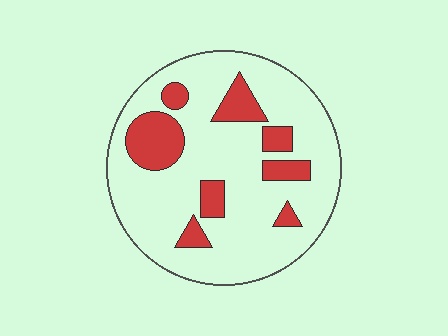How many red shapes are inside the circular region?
8.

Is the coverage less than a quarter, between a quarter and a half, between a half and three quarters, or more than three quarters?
Less than a quarter.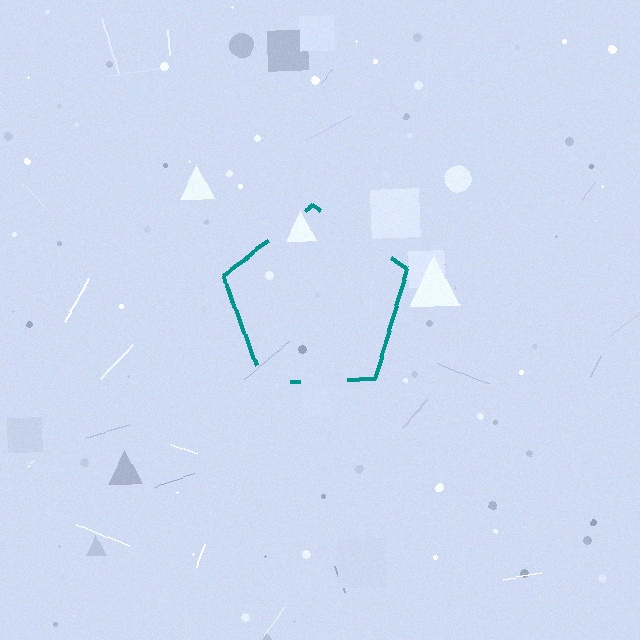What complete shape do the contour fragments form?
The contour fragments form a pentagon.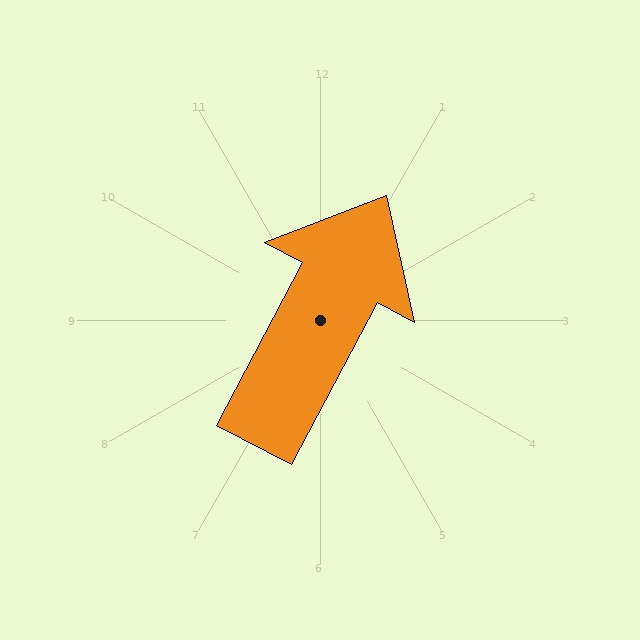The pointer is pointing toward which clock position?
Roughly 1 o'clock.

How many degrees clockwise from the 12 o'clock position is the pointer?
Approximately 28 degrees.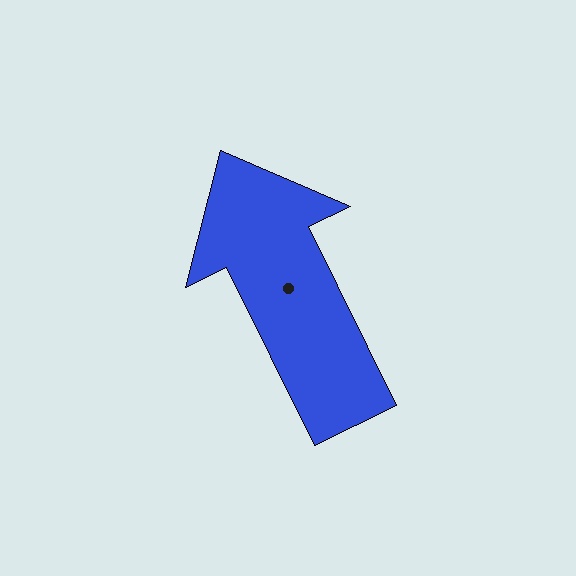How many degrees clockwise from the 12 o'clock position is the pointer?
Approximately 334 degrees.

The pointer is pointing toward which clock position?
Roughly 11 o'clock.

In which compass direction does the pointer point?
Northwest.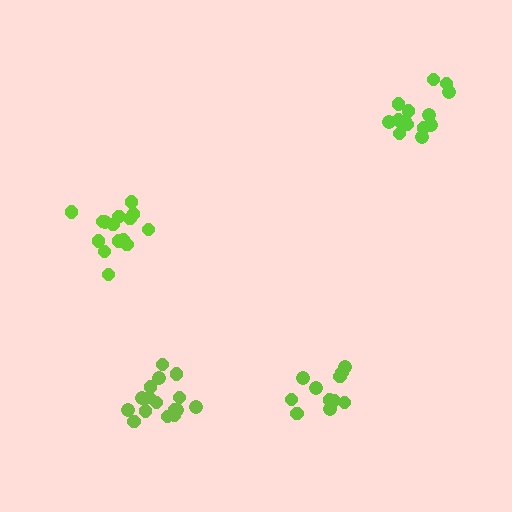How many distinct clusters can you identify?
There are 4 distinct clusters.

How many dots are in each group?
Group 1: 14 dots, Group 2: 11 dots, Group 3: 16 dots, Group 4: 15 dots (56 total).